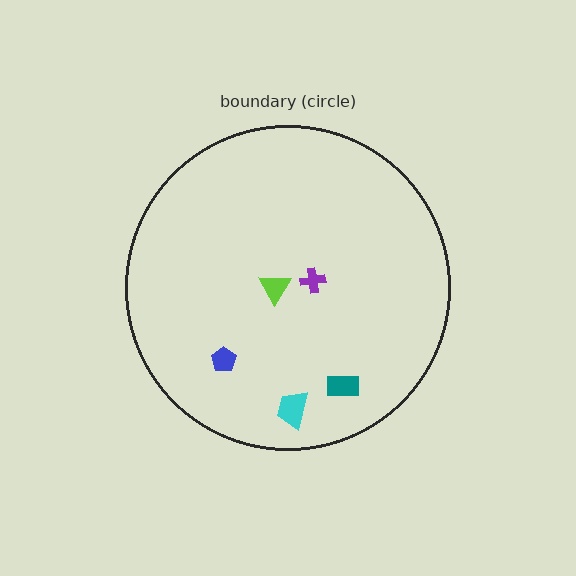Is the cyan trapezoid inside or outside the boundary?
Inside.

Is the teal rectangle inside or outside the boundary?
Inside.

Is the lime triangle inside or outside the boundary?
Inside.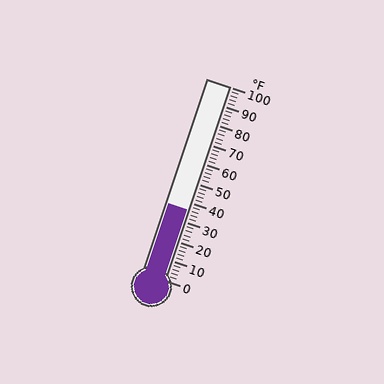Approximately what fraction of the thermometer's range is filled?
The thermometer is filled to approximately 35% of its range.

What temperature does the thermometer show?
The thermometer shows approximately 36°F.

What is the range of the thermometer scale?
The thermometer scale ranges from 0°F to 100°F.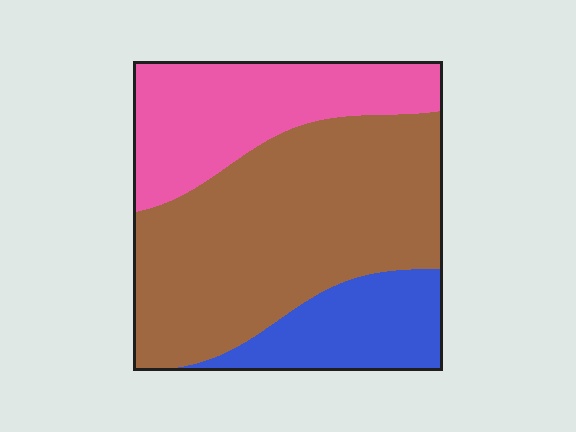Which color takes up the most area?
Brown, at roughly 55%.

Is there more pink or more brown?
Brown.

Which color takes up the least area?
Blue, at roughly 15%.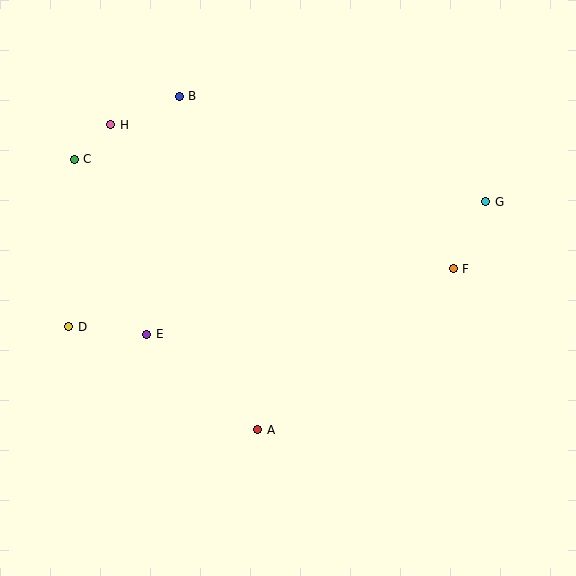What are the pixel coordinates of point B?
Point B is at (179, 96).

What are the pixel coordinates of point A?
Point A is at (258, 430).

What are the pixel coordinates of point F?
Point F is at (453, 269).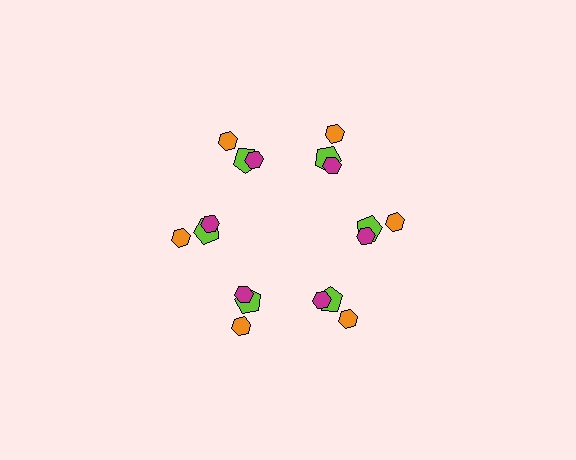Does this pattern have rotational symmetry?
Yes, this pattern has 6-fold rotational symmetry. It looks the same after rotating 60 degrees around the center.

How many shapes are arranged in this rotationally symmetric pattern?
There are 18 shapes, arranged in 6 groups of 3.